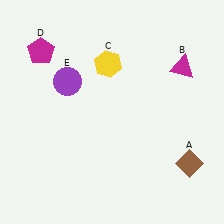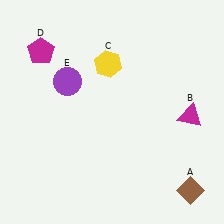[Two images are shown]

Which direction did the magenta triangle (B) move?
The magenta triangle (B) moved down.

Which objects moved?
The objects that moved are: the brown diamond (A), the magenta triangle (B).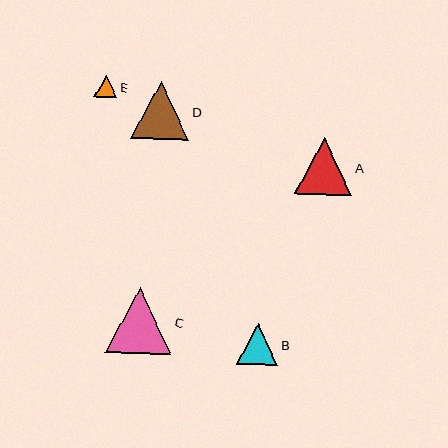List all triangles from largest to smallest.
From largest to smallest: C, D, A, B, E.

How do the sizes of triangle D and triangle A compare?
Triangle D and triangle A are approximately the same size.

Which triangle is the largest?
Triangle C is the largest with a size of approximately 66 pixels.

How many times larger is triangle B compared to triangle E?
Triangle B is approximately 1.8 times the size of triangle E.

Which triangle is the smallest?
Triangle E is the smallest with a size of approximately 22 pixels.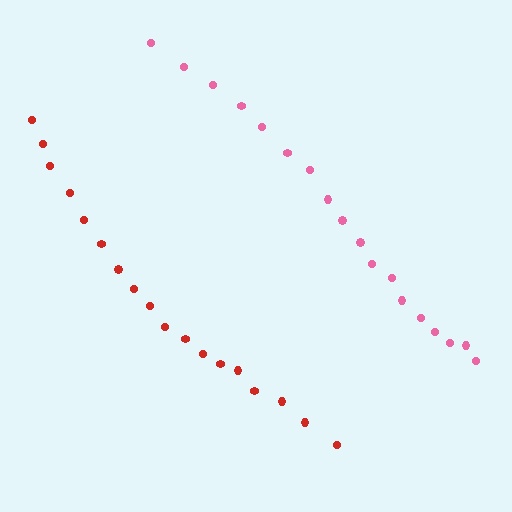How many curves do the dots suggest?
There are 2 distinct paths.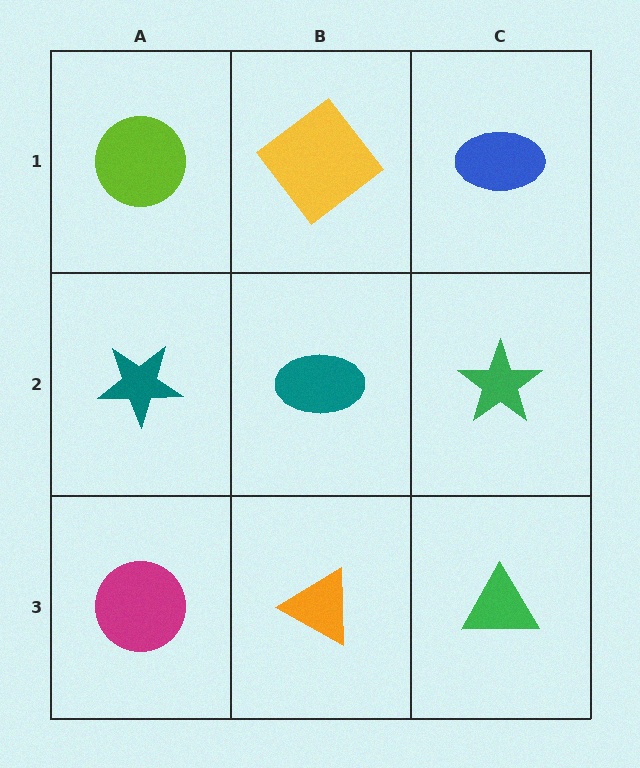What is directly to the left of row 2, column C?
A teal ellipse.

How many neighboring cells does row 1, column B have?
3.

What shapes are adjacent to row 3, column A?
A teal star (row 2, column A), an orange triangle (row 3, column B).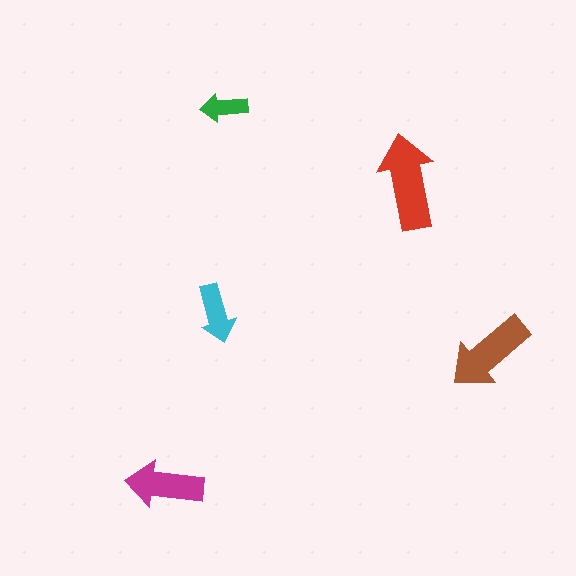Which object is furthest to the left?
The magenta arrow is leftmost.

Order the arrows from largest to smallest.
the red one, the brown one, the magenta one, the cyan one, the green one.